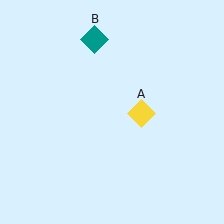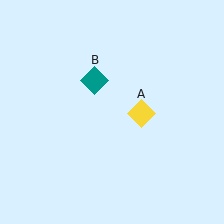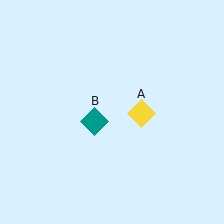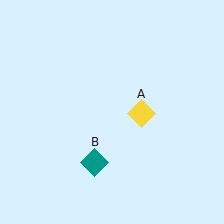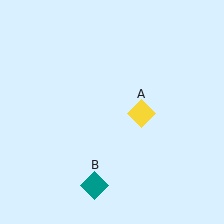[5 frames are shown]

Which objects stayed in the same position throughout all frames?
Yellow diamond (object A) remained stationary.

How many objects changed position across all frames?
1 object changed position: teal diamond (object B).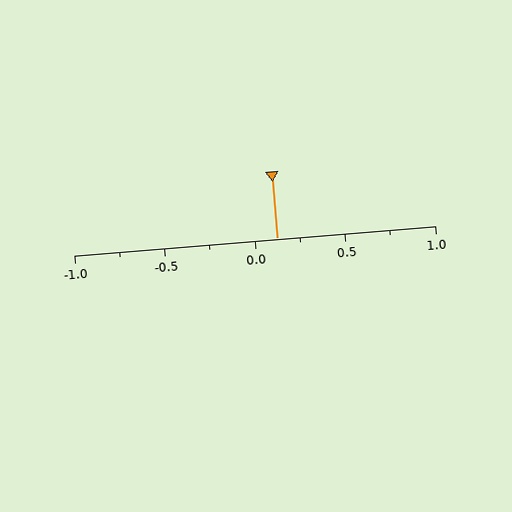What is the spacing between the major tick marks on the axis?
The major ticks are spaced 0.5 apart.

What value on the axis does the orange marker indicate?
The marker indicates approximately 0.12.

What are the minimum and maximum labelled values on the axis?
The axis runs from -1.0 to 1.0.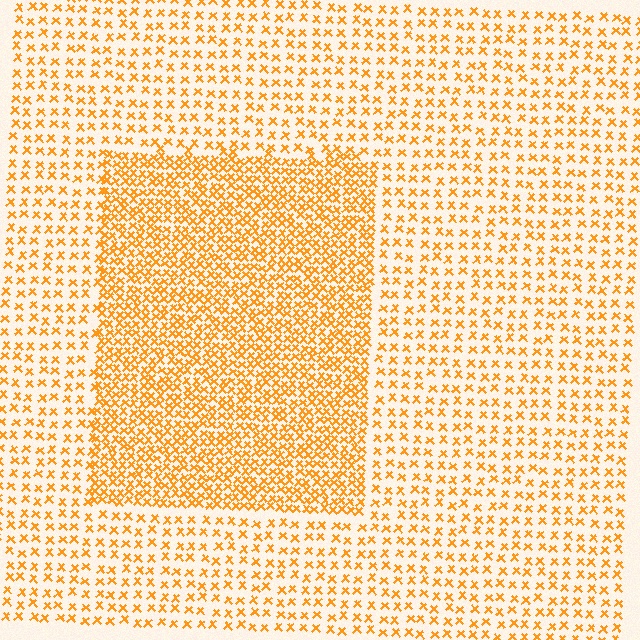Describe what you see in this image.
The image contains small orange elements arranged at two different densities. A rectangle-shaped region is visible where the elements are more densely packed than the surrounding area.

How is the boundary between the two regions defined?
The boundary is defined by a change in element density (approximately 2.1x ratio). All elements are the same color, size, and shape.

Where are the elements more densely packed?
The elements are more densely packed inside the rectangle boundary.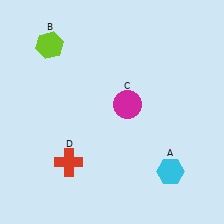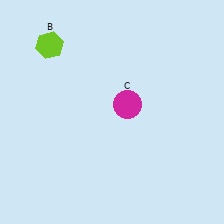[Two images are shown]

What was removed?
The cyan hexagon (A), the red cross (D) were removed in Image 2.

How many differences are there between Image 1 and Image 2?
There are 2 differences between the two images.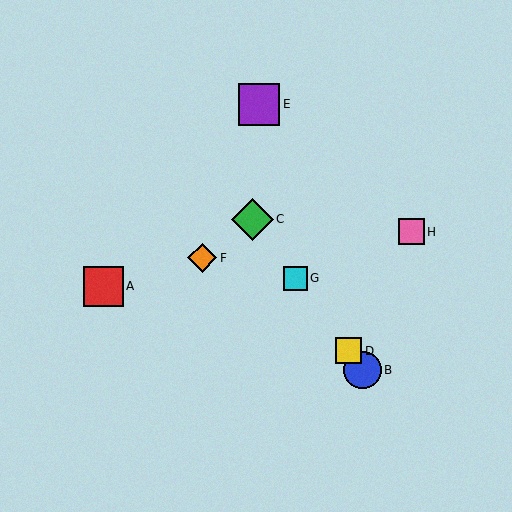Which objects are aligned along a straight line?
Objects B, C, D, G are aligned along a straight line.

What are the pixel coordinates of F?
Object F is at (202, 258).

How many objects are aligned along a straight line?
4 objects (B, C, D, G) are aligned along a straight line.